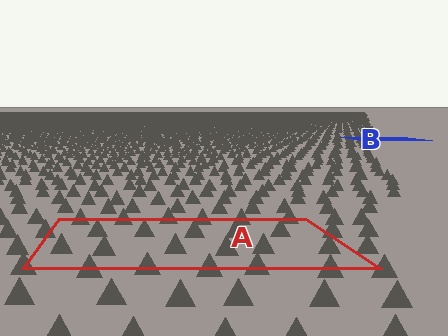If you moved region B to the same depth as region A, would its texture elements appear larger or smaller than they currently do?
They would appear larger. At a closer depth, the same texture elements are projected at a bigger on-screen size.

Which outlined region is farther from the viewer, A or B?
Region B is farther from the viewer — the texture elements inside it appear smaller and more densely packed.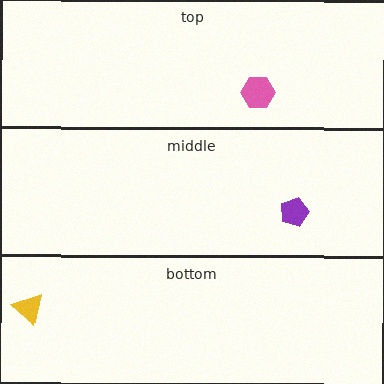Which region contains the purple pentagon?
The middle region.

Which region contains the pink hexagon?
The top region.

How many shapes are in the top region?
1.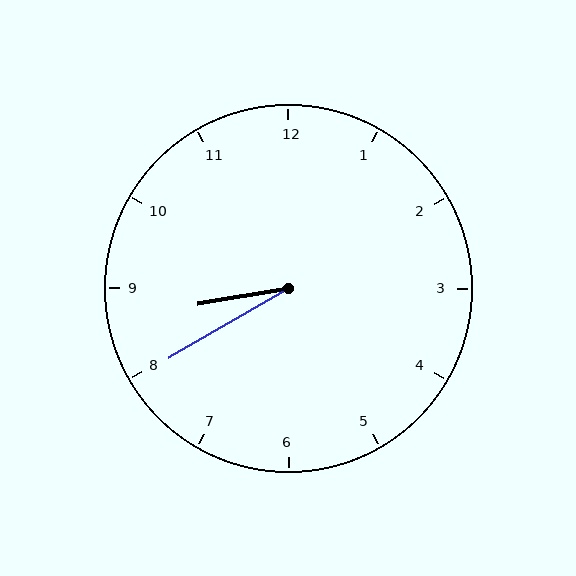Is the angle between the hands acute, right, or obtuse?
It is acute.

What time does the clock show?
8:40.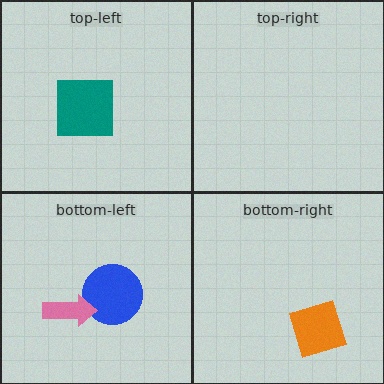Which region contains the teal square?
The top-left region.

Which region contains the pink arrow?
The bottom-left region.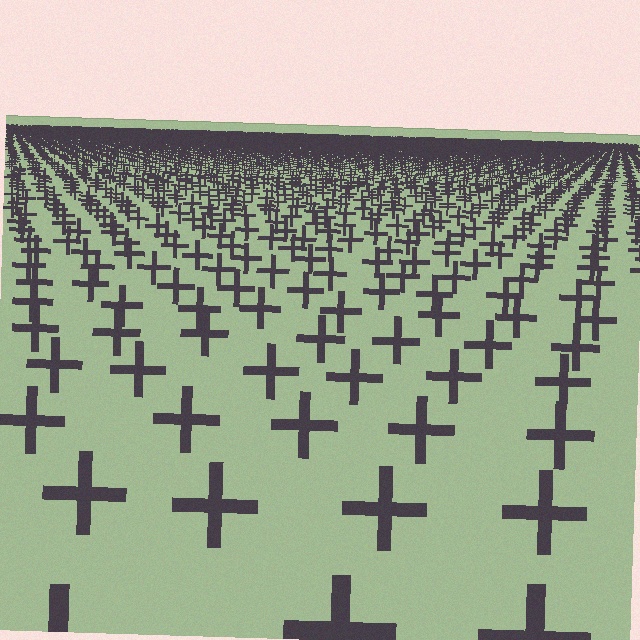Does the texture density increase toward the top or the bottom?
Density increases toward the top.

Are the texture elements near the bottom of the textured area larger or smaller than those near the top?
Larger. Near the bottom, elements are closer to the viewer and appear at a bigger on-screen size.